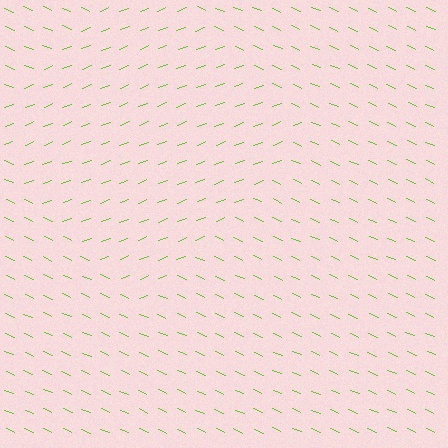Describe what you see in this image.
The image is filled with small lime line segments. A diamond region in the image has lines oriented differently from the surrounding lines, creating a visible texture boundary.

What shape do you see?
I see a diamond.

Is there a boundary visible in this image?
Yes, there is a texture boundary formed by a change in line orientation.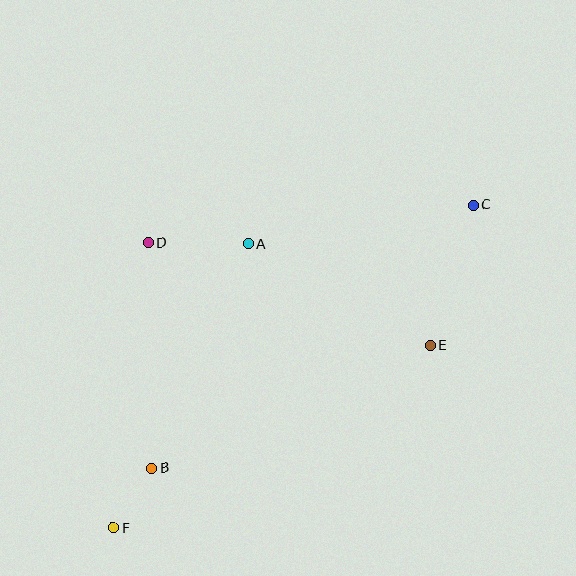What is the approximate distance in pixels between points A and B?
The distance between A and B is approximately 244 pixels.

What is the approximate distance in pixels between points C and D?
The distance between C and D is approximately 327 pixels.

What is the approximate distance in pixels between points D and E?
The distance between D and E is approximately 300 pixels.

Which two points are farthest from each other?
Points C and F are farthest from each other.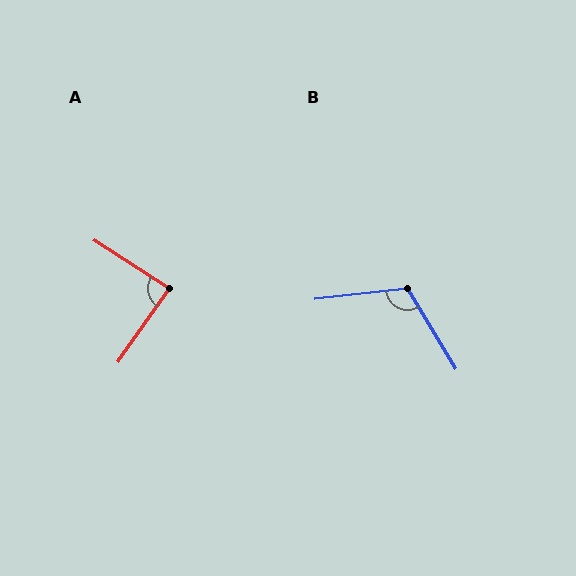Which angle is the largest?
B, at approximately 114 degrees.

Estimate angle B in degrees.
Approximately 114 degrees.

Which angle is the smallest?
A, at approximately 88 degrees.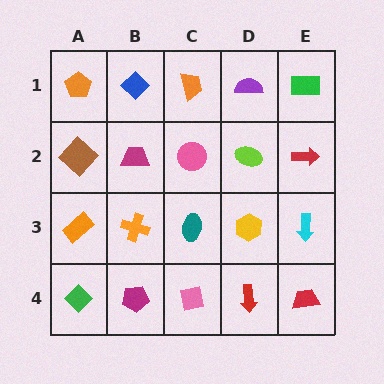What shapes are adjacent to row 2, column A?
An orange pentagon (row 1, column A), an orange rectangle (row 3, column A), a magenta trapezoid (row 2, column B).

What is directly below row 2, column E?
A cyan arrow.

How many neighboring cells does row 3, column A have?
3.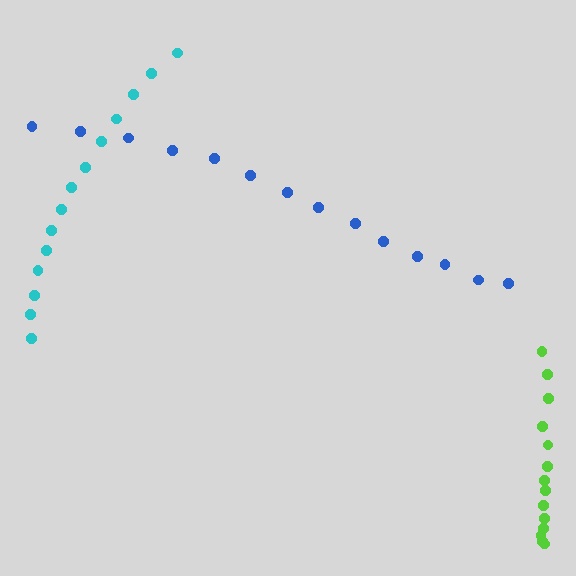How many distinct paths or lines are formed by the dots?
There are 3 distinct paths.